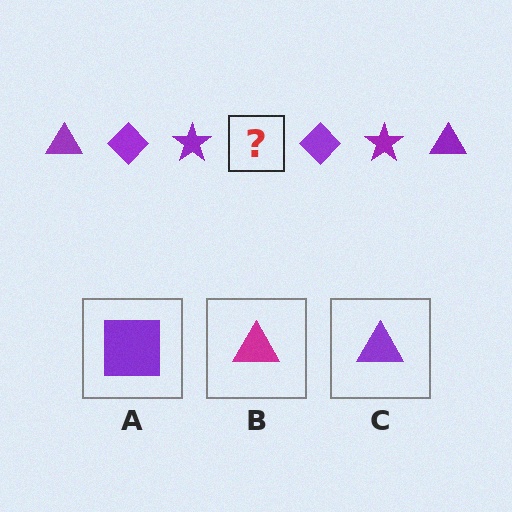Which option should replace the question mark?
Option C.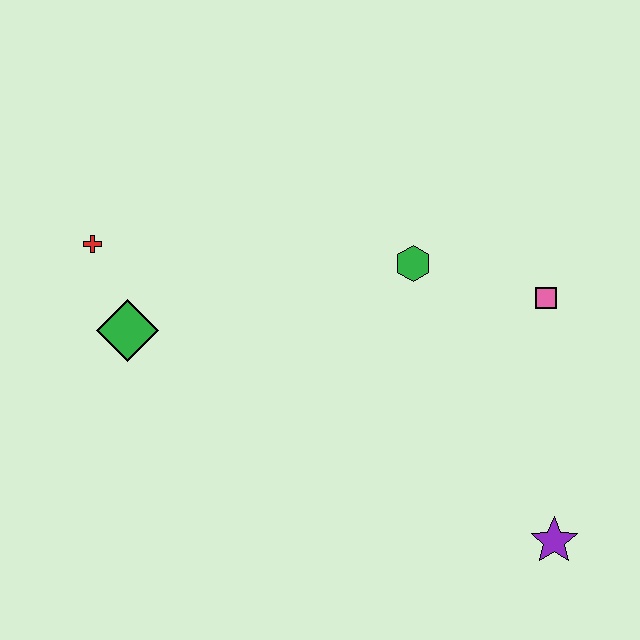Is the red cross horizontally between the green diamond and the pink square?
No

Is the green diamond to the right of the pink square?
No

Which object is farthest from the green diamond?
The purple star is farthest from the green diamond.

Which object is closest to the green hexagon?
The pink square is closest to the green hexagon.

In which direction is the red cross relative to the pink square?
The red cross is to the left of the pink square.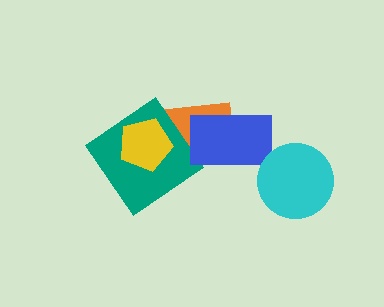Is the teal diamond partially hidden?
Yes, it is partially covered by another shape.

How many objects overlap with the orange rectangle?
3 objects overlap with the orange rectangle.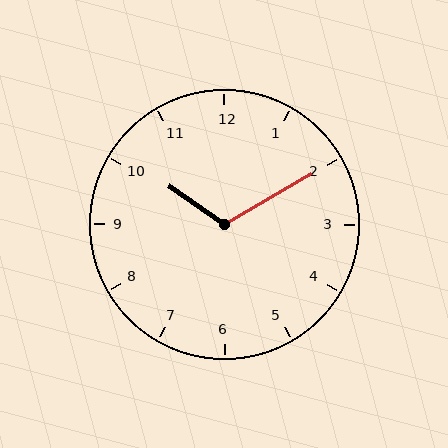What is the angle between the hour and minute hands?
Approximately 115 degrees.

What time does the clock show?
10:10.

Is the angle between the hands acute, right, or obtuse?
It is obtuse.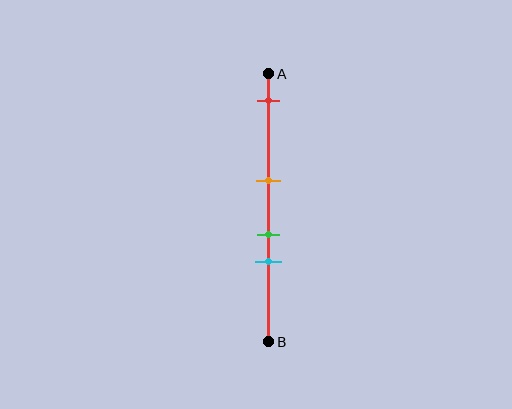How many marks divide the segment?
There are 4 marks dividing the segment.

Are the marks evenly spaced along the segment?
No, the marks are not evenly spaced.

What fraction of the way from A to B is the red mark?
The red mark is approximately 10% (0.1) of the way from A to B.